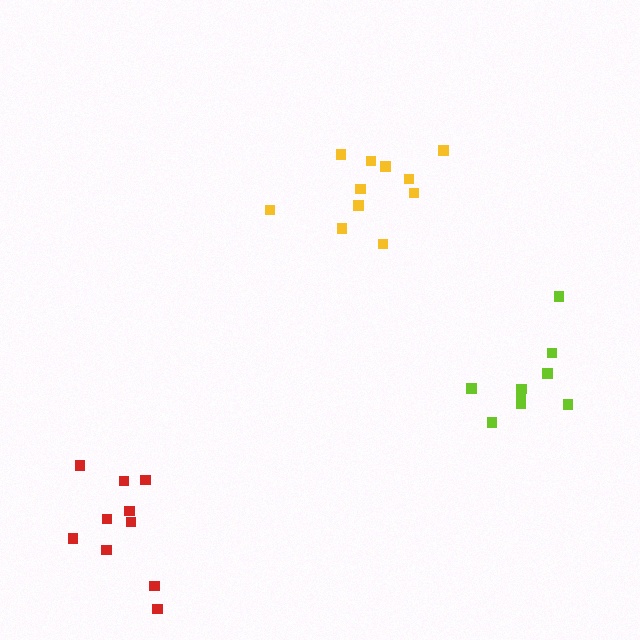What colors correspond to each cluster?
The clusters are colored: lime, yellow, red.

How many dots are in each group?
Group 1: 9 dots, Group 2: 11 dots, Group 3: 10 dots (30 total).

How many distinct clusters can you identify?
There are 3 distinct clusters.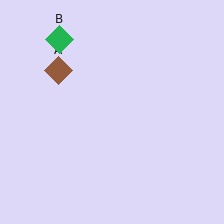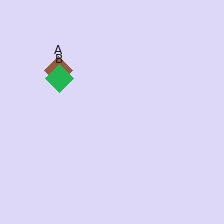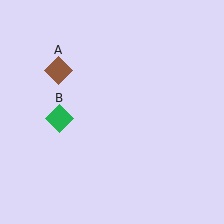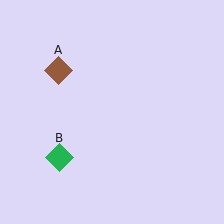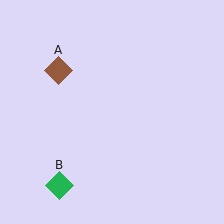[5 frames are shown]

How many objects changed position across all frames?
1 object changed position: green diamond (object B).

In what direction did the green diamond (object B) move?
The green diamond (object B) moved down.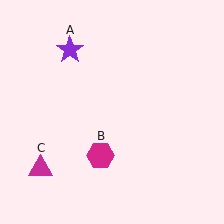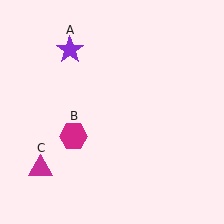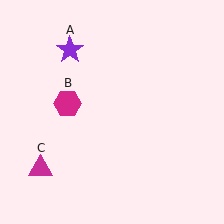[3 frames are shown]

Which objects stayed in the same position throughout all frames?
Purple star (object A) and magenta triangle (object C) remained stationary.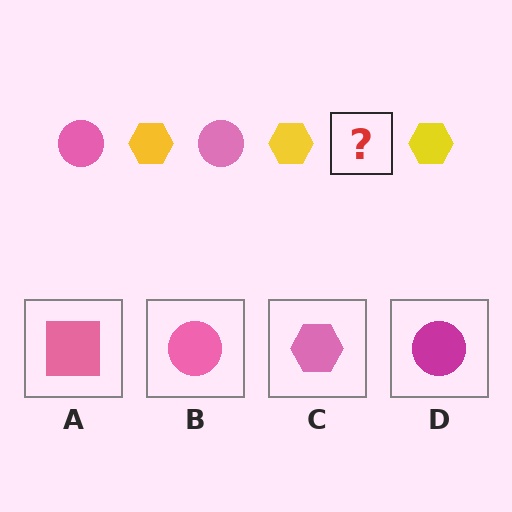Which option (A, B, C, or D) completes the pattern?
B.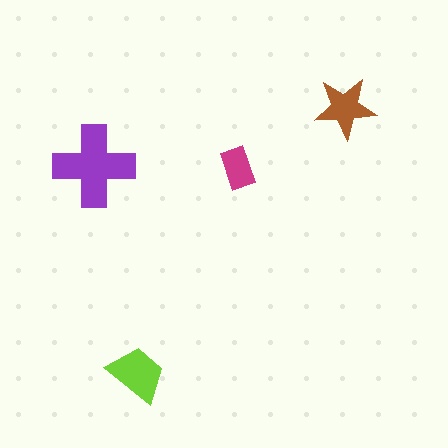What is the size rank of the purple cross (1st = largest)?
1st.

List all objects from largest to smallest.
The purple cross, the lime trapezoid, the brown star, the magenta rectangle.